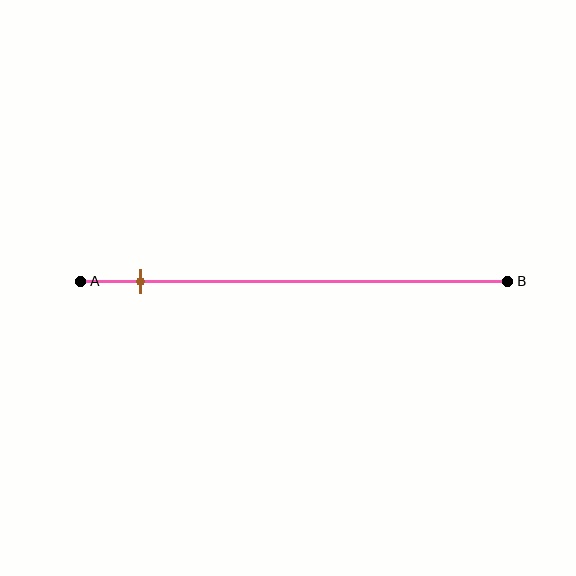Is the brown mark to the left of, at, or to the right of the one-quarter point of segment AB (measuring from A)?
The brown mark is to the left of the one-quarter point of segment AB.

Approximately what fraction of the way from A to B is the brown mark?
The brown mark is approximately 15% of the way from A to B.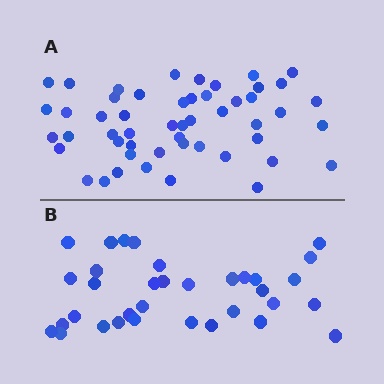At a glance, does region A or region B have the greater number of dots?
Region A (the top region) has more dots.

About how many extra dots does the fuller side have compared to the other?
Region A has approximately 15 more dots than region B.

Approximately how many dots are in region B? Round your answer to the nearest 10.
About 30 dots. (The exact count is 34, which rounds to 30.)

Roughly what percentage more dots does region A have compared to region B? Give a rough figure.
About 50% more.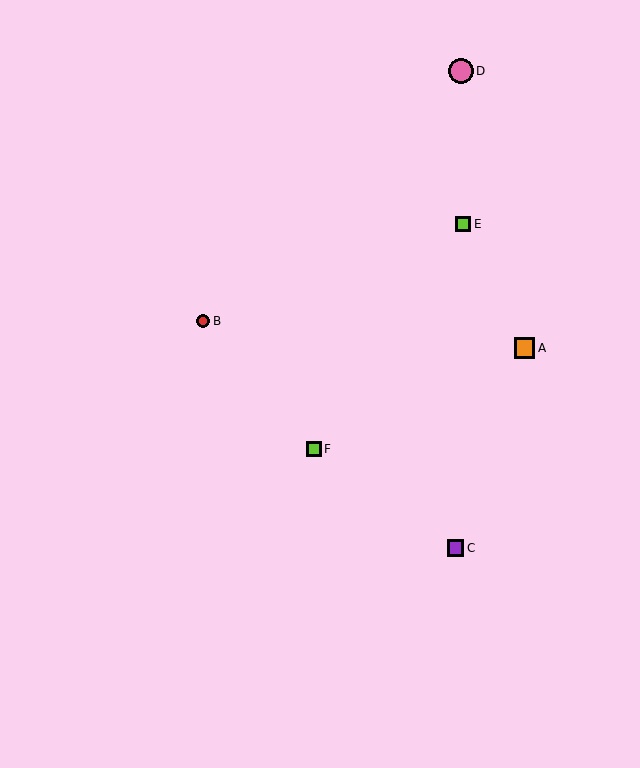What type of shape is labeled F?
Shape F is a lime square.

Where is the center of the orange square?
The center of the orange square is at (525, 348).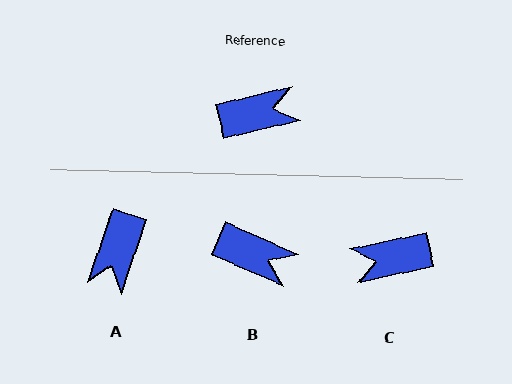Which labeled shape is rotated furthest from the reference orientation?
C, about 178 degrees away.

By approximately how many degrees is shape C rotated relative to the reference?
Approximately 178 degrees counter-clockwise.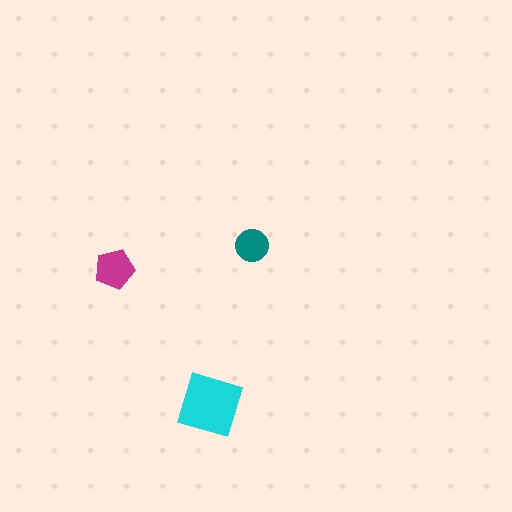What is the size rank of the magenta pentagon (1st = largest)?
2nd.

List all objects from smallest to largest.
The teal circle, the magenta pentagon, the cyan square.